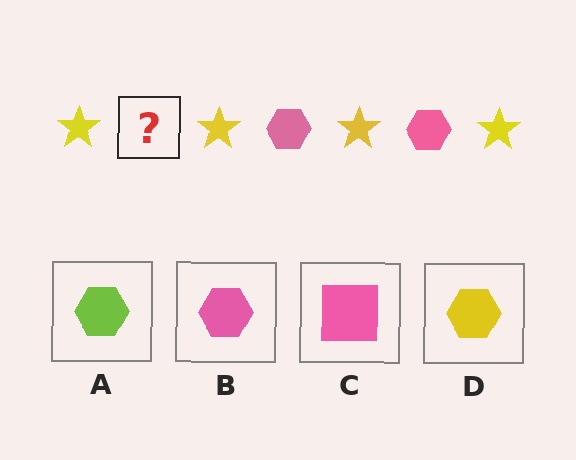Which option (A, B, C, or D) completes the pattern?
B.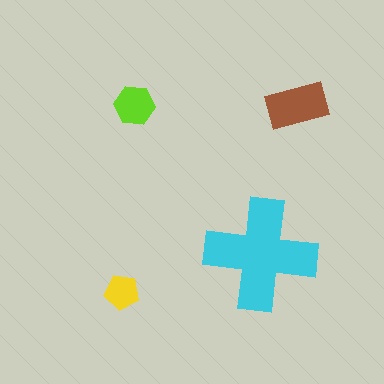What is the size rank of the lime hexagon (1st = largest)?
3rd.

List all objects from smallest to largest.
The yellow pentagon, the lime hexagon, the brown rectangle, the cyan cross.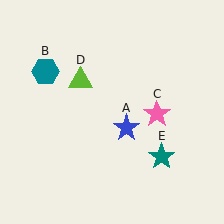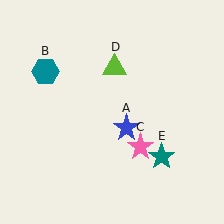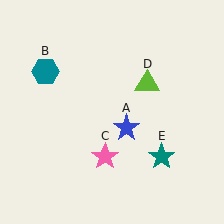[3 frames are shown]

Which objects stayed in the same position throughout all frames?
Blue star (object A) and teal hexagon (object B) and teal star (object E) remained stationary.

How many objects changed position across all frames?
2 objects changed position: pink star (object C), lime triangle (object D).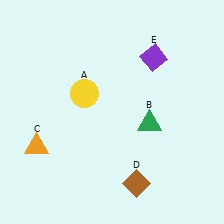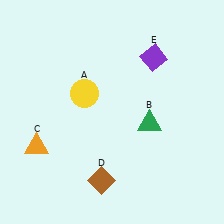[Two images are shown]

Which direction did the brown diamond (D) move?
The brown diamond (D) moved left.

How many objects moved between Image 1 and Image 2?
1 object moved between the two images.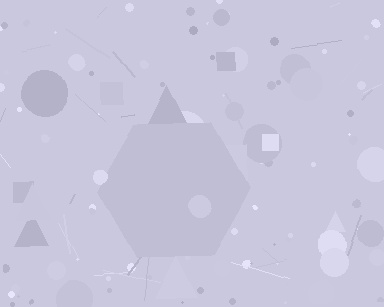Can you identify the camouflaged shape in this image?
The camouflaged shape is a hexagon.